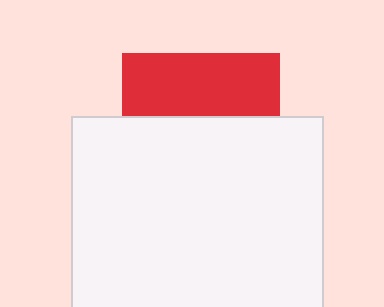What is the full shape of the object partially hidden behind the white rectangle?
The partially hidden object is a red square.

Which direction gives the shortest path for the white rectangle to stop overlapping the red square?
Moving down gives the shortest separation.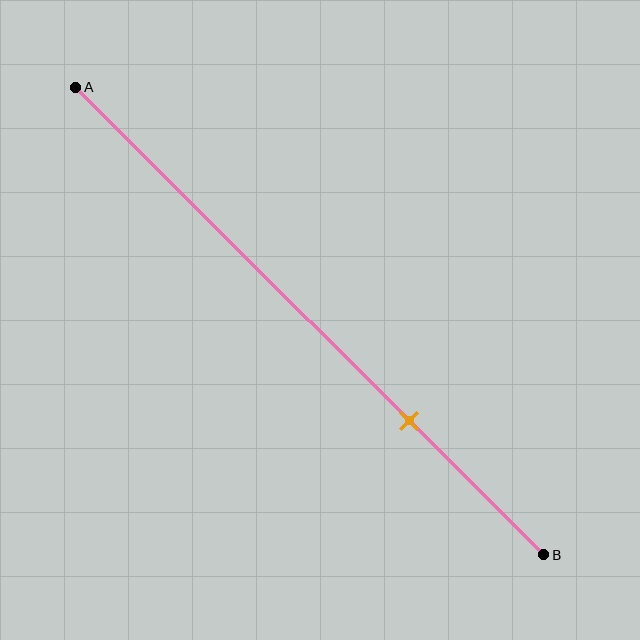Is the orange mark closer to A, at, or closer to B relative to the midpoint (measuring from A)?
The orange mark is closer to point B than the midpoint of segment AB.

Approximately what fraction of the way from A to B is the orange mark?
The orange mark is approximately 70% of the way from A to B.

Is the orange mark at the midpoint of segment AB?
No, the mark is at about 70% from A, not at the 50% midpoint.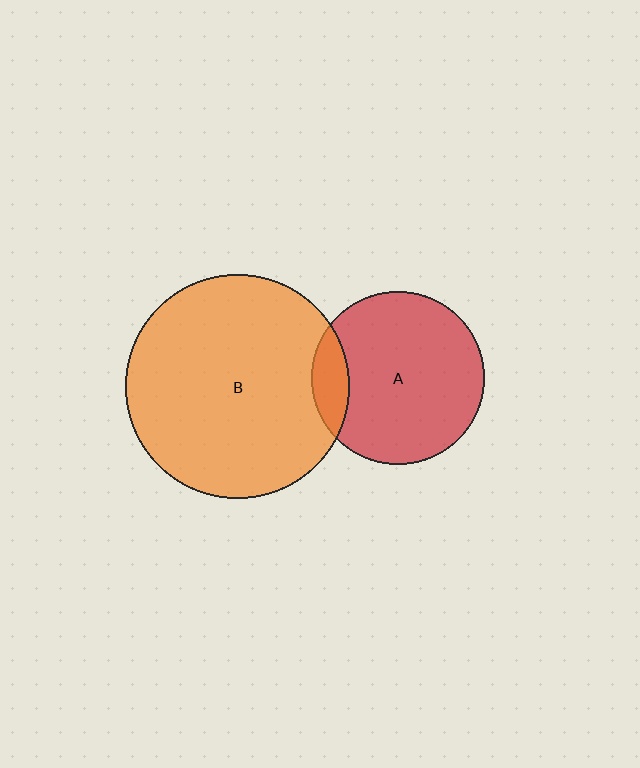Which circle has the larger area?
Circle B (orange).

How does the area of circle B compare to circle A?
Approximately 1.7 times.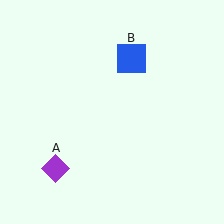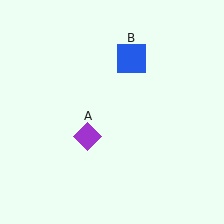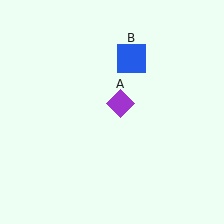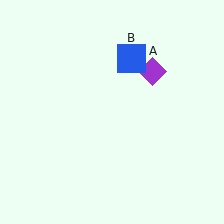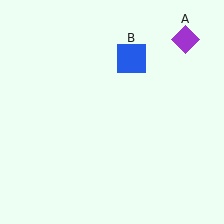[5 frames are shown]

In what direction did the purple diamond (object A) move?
The purple diamond (object A) moved up and to the right.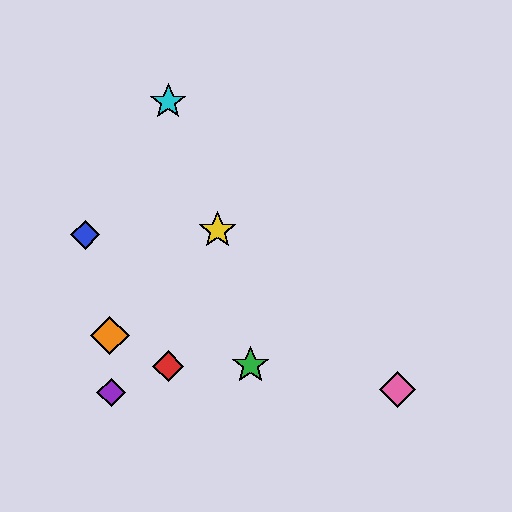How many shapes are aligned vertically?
2 shapes (the red diamond, the cyan star) are aligned vertically.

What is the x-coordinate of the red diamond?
The red diamond is at x≈168.